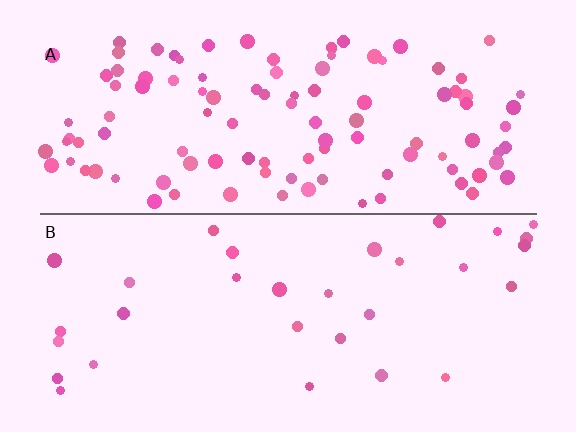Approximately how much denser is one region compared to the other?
Approximately 3.5× — region A over region B.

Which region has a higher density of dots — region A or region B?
A (the top).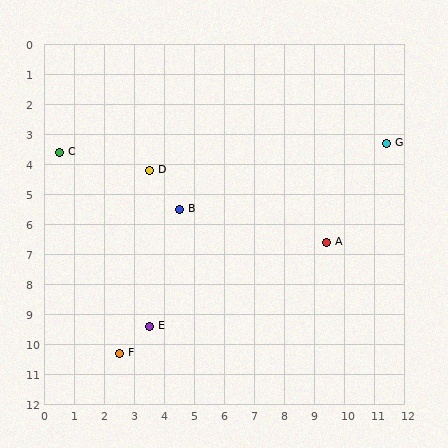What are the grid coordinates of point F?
Point F is at approximately (2.5, 10.3).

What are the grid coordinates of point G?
Point G is at approximately (11.4, 3.3).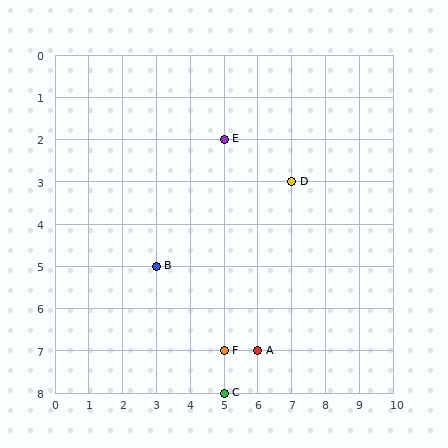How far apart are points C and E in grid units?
Points C and E are 6 rows apart.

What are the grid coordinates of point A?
Point A is at grid coordinates (6, 7).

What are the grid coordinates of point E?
Point E is at grid coordinates (5, 2).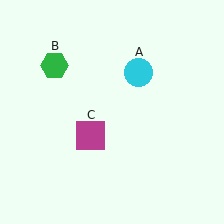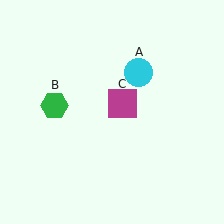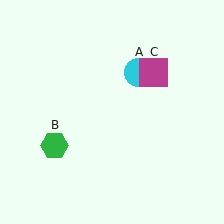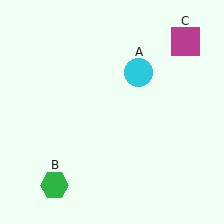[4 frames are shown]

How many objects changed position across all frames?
2 objects changed position: green hexagon (object B), magenta square (object C).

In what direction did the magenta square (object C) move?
The magenta square (object C) moved up and to the right.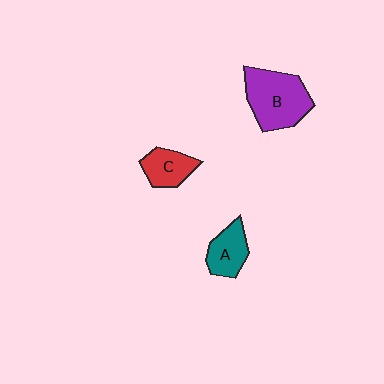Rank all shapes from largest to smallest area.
From largest to smallest: B (purple), A (teal), C (red).